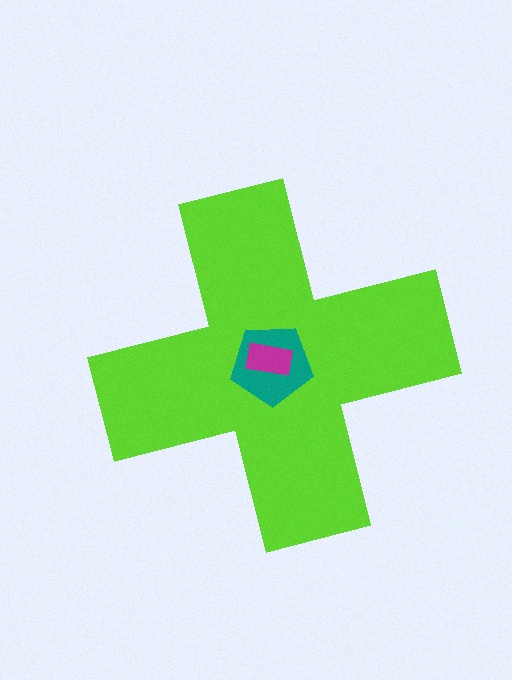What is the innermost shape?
The magenta rectangle.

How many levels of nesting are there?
3.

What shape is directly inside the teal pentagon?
The magenta rectangle.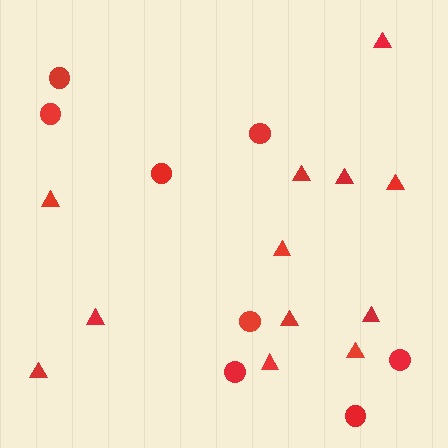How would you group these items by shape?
There are 2 groups: one group of triangles (12) and one group of circles (8).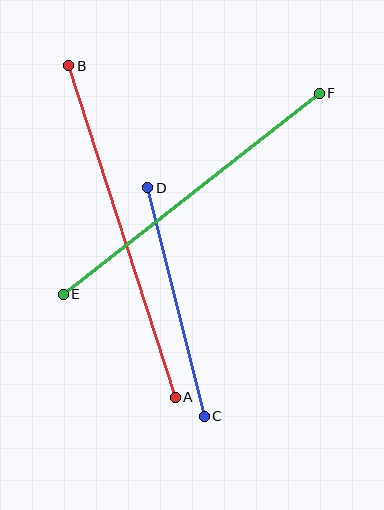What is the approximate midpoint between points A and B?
The midpoint is at approximately (122, 231) pixels.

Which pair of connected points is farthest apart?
Points A and B are farthest apart.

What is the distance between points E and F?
The distance is approximately 325 pixels.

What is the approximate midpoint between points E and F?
The midpoint is at approximately (191, 194) pixels.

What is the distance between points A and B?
The distance is approximately 348 pixels.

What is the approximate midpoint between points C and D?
The midpoint is at approximately (176, 302) pixels.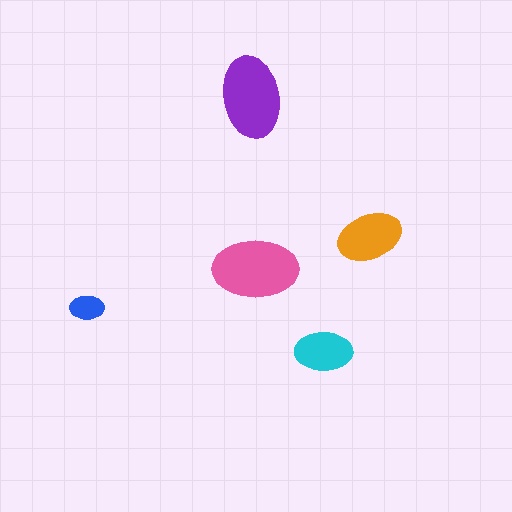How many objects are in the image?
There are 5 objects in the image.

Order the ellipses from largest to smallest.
the pink one, the purple one, the orange one, the cyan one, the blue one.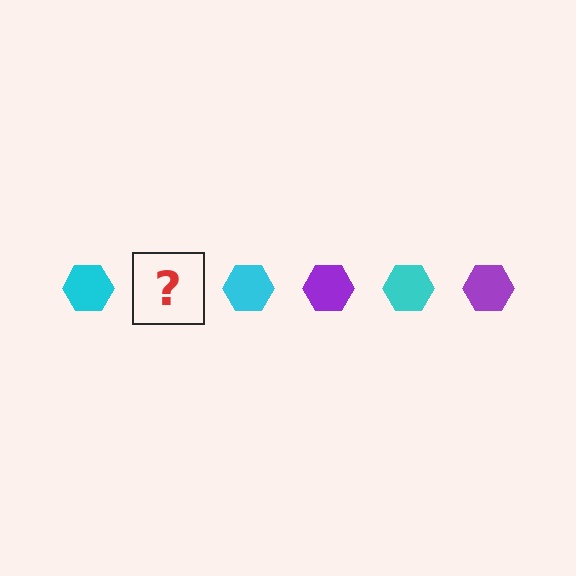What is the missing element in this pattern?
The missing element is a purple hexagon.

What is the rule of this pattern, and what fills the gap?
The rule is that the pattern cycles through cyan, purple hexagons. The gap should be filled with a purple hexagon.